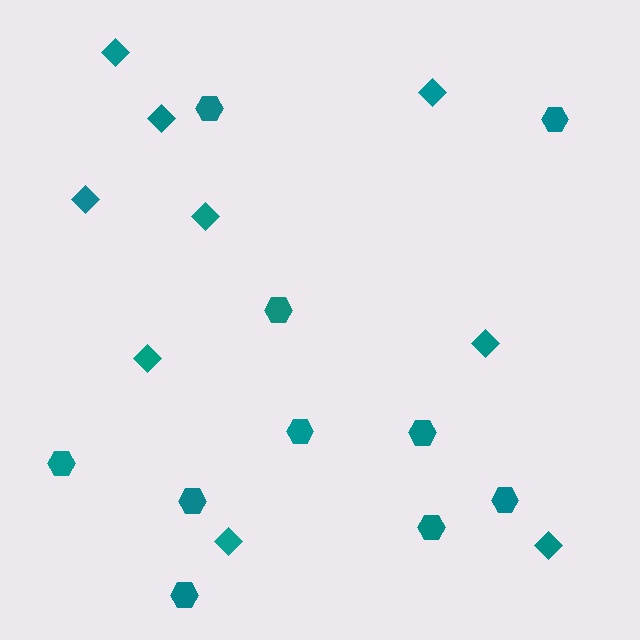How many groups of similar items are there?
There are 2 groups: one group of diamonds (9) and one group of hexagons (10).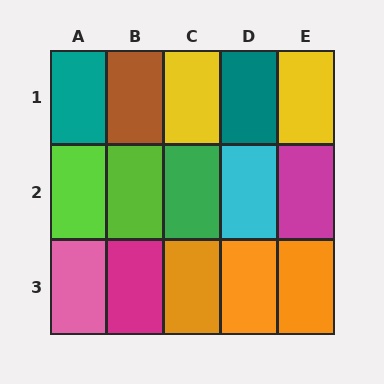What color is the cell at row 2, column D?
Cyan.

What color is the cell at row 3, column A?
Pink.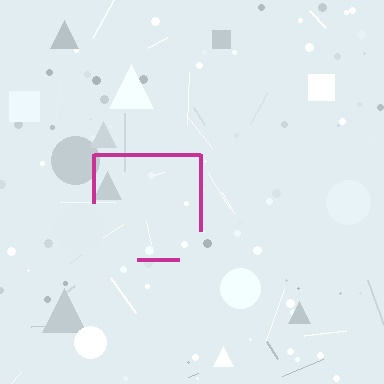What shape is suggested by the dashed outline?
The dashed outline suggests a square.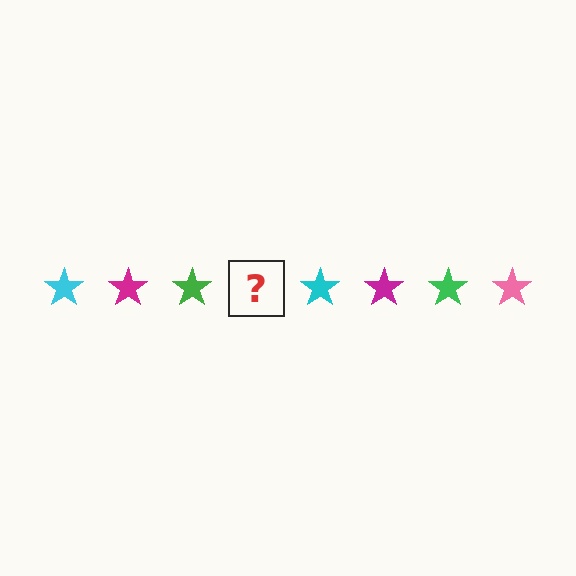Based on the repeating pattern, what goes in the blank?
The blank should be a pink star.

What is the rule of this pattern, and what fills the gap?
The rule is that the pattern cycles through cyan, magenta, green, pink stars. The gap should be filled with a pink star.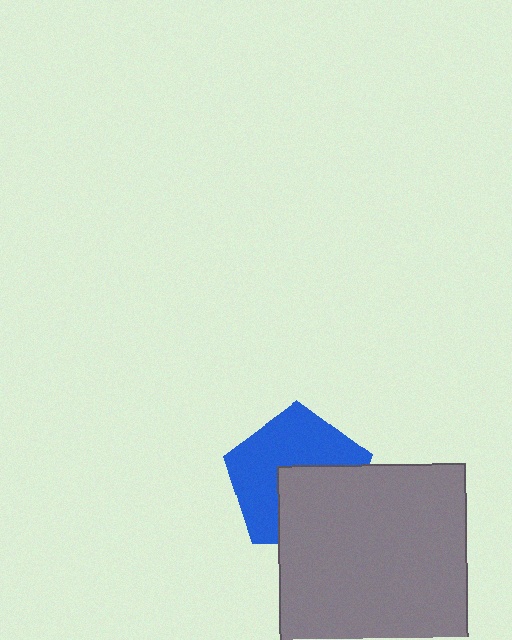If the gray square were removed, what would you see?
You would see the complete blue pentagon.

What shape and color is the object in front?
The object in front is a gray square.